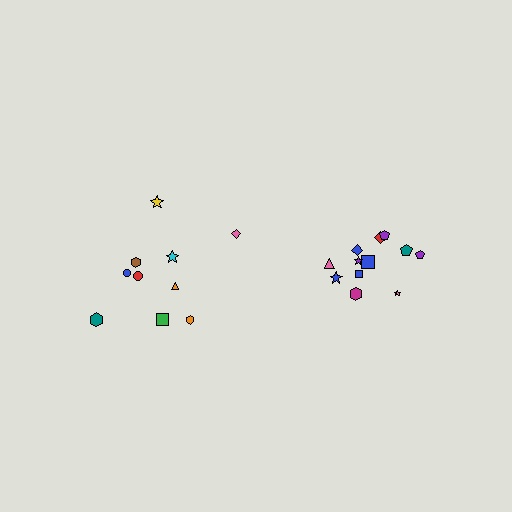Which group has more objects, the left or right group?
The right group.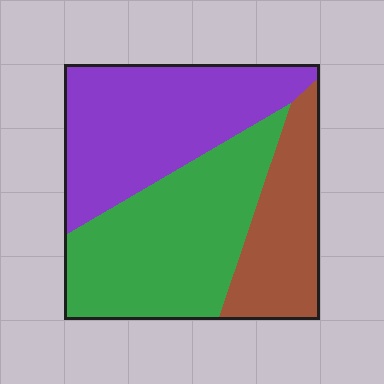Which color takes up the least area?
Brown, at roughly 20%.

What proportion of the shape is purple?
Purple covers 38% of the shape.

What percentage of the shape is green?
Green takes up about two fifths (2/5) of the shape.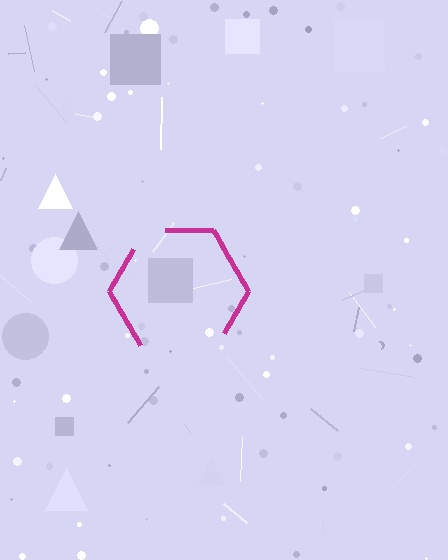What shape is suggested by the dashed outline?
The dashed outline suggests a hexagon.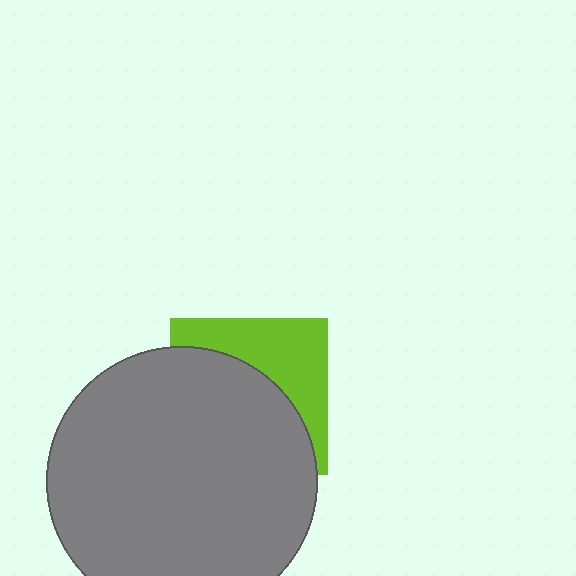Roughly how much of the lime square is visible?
A small part of it is visible (roughly 39%).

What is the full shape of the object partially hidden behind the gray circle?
The partially hidden object is a lime square.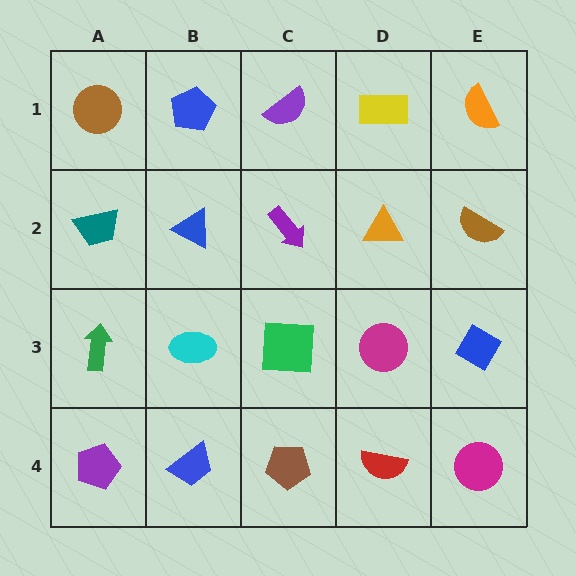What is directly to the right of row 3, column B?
A green square.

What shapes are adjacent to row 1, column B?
A blue triangle (row 2, column B), a brown circle (row 1, column A), a purple semicircle (row 1, column C).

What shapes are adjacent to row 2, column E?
An orange semicircle (row 1, column E), a blue diamond (row 3, column E), an orange triangle (row 2, column D).